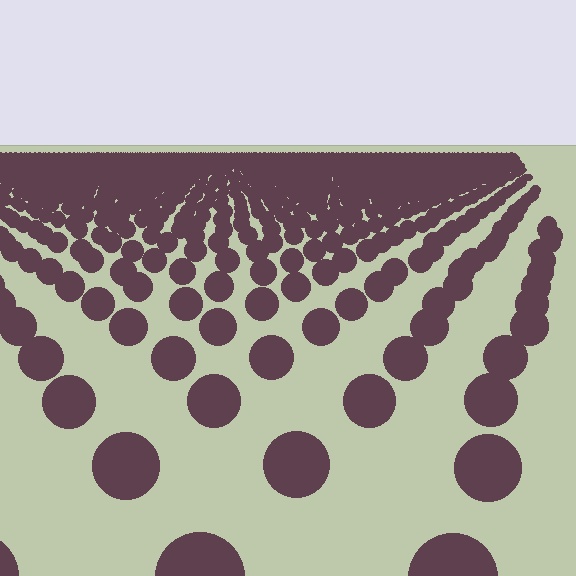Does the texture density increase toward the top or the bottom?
Density increases toward the top.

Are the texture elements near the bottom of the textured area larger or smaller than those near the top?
Larger. Near the bottom, elements are closer to the viewer and appear at a bigger on-screen size.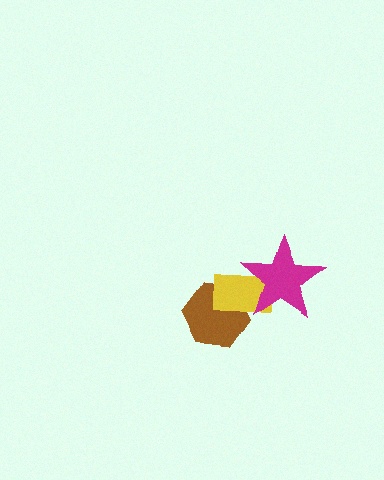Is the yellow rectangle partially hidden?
Yes, it is partially covered by another shape.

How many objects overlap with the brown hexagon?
1 object overlaps with the brown hexagon.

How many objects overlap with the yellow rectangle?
2 objects overlap with the yellow rectangle.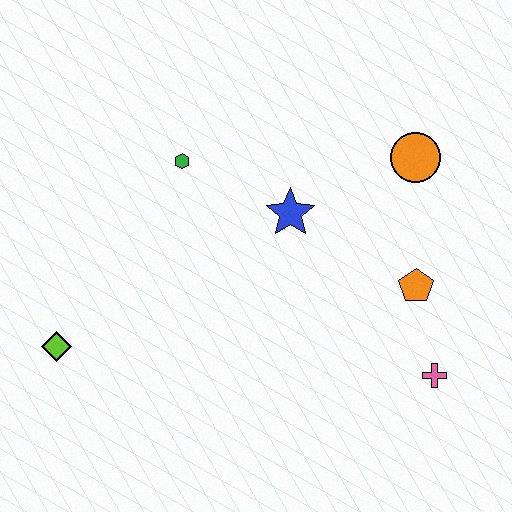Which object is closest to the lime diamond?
The green hexagon is closest to the lime diamond.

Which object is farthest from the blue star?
The lime diamond is farthest from the blue star.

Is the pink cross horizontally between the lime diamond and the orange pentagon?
No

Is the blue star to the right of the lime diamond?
Yes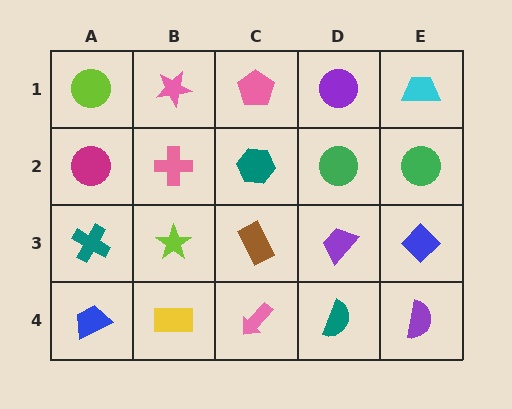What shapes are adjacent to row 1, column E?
A green circle (row 2, column E), a purple circle (row 1, column D).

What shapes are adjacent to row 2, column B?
A pink star (row 1, column B), a lime star (row 3, column B), a magenta circle (row 2, column A), a teal hexagon (row 2, column C).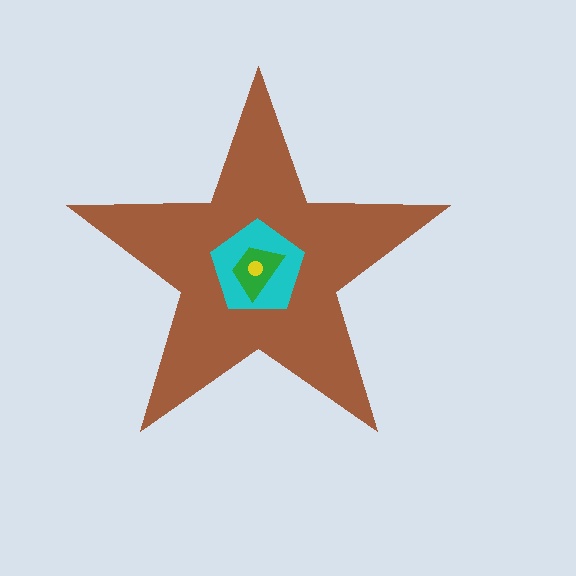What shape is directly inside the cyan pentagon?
The green trapezoid.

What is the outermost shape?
The brown star.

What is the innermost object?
The yellow circle.